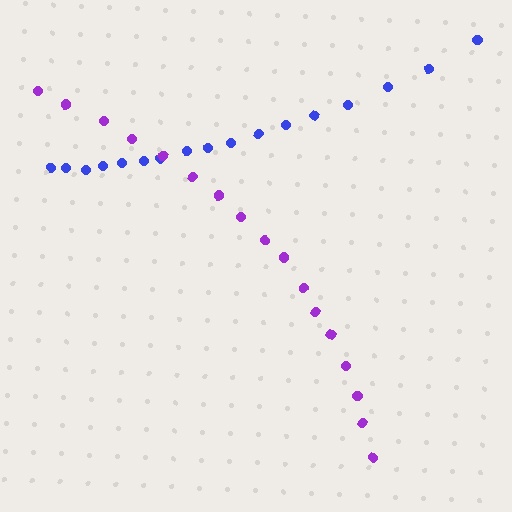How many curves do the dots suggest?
There are 2 distinct paths.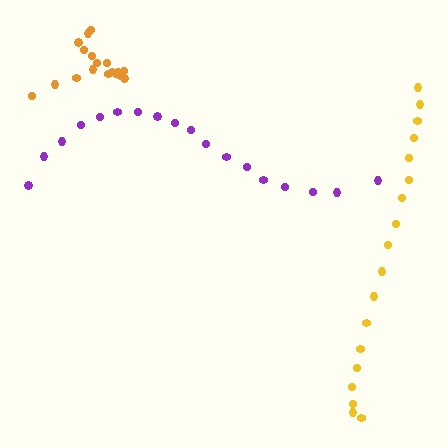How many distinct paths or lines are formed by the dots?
There are 3 distinct paths.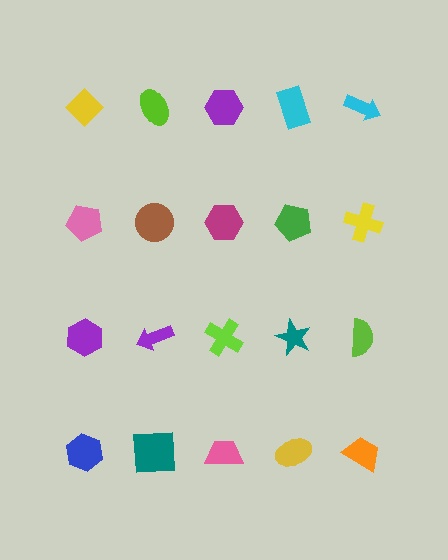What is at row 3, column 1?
A purple hexagon.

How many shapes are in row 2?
5 shapes.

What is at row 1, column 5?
A cyan arrow.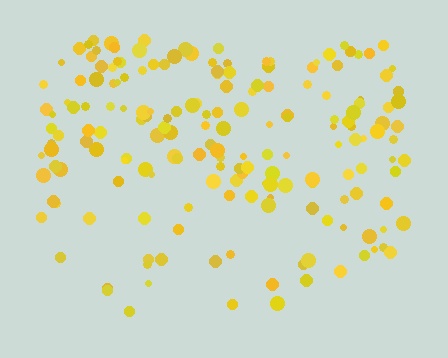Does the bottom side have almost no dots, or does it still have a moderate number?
Still a moderate number, just noticeably fewer than the top.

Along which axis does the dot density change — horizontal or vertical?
Vertical.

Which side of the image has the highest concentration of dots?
The top.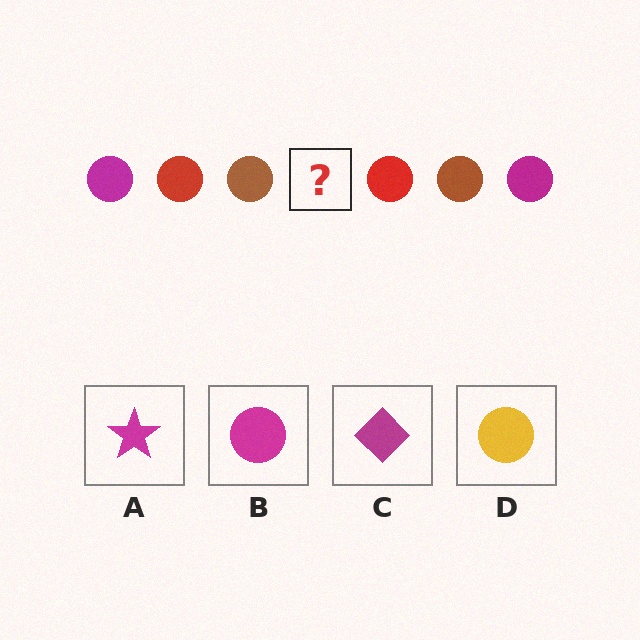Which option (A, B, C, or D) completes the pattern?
B.